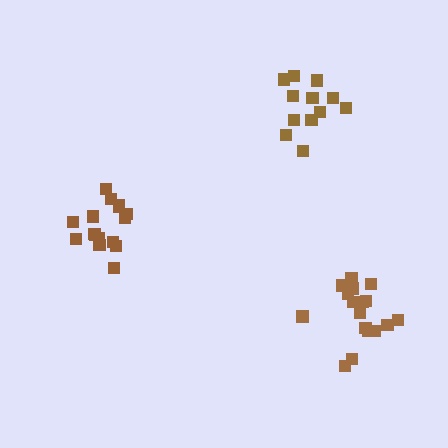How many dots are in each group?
Group 1: 18 dots, Group 2: 16 dots, Group 3: 12 dots (46 total).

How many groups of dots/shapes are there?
There are 3 groups.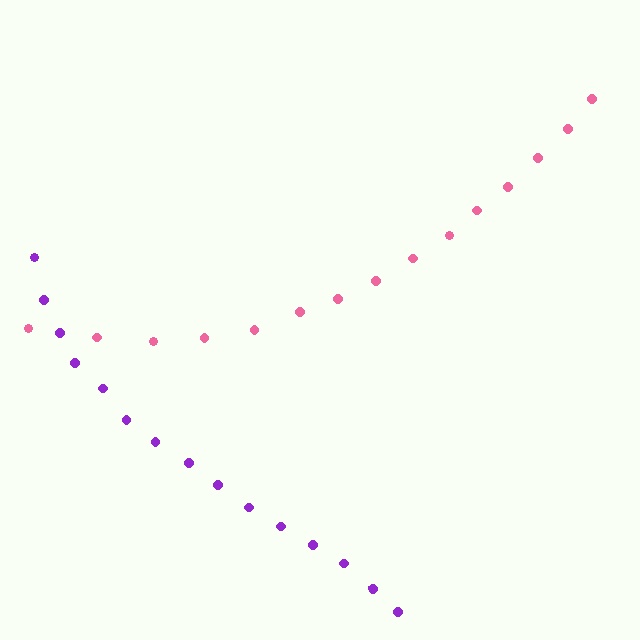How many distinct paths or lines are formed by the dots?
There are 2 distinct paths.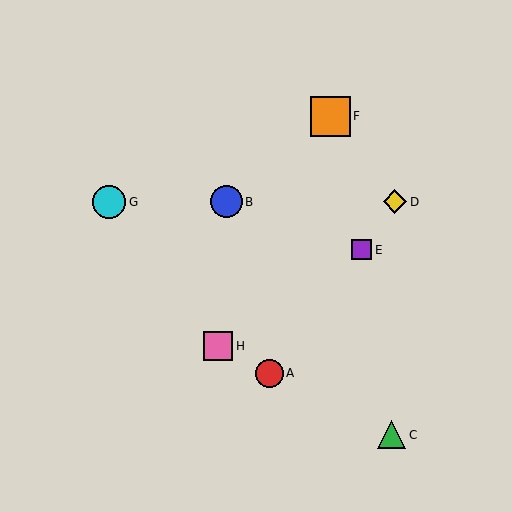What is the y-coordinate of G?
Object G is at y≈202.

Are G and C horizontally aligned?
No, G is at y≈202 and C is at y≈435.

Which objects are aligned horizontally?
Objects B, D, G are aligned horizontally.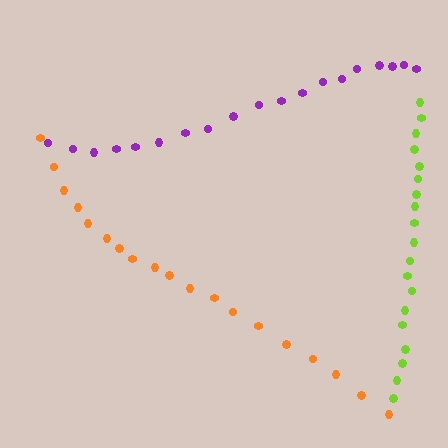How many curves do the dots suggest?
There are 3 distinct paths.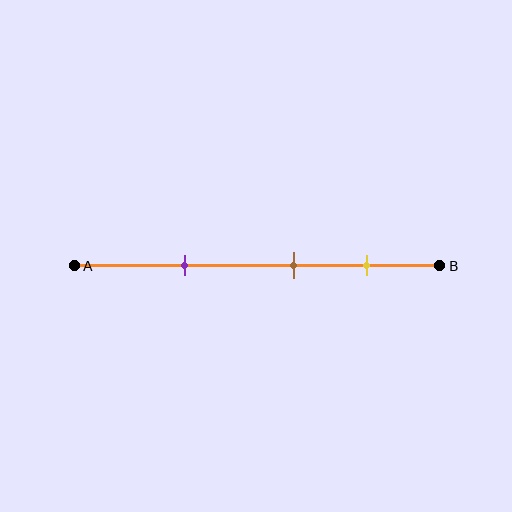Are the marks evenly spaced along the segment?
Yes, the marks are approximately evenly spaced.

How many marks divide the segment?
There are 3 marks dividing the segment.